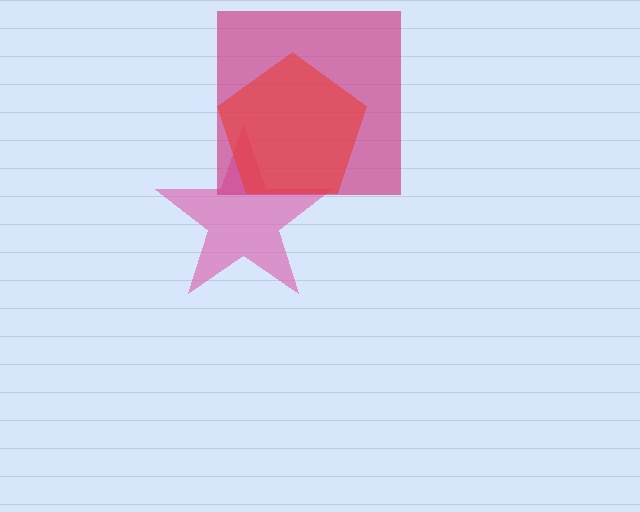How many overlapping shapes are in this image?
There are 3 overlapping shapes in the image.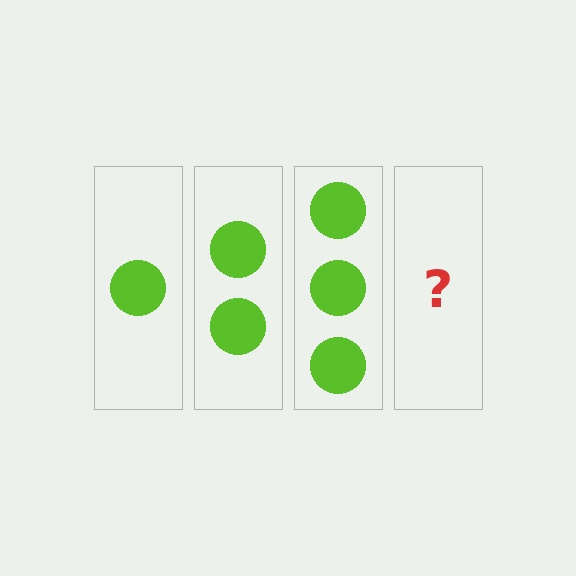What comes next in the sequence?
The next element should be 4 circles.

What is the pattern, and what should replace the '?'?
The pattern is that each step adds one more circle. The '?' should be 4 circles.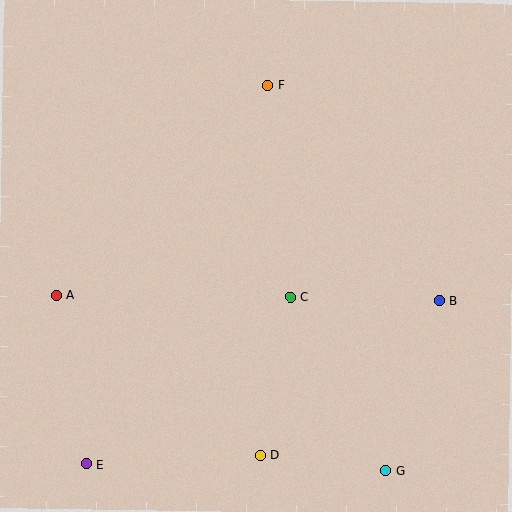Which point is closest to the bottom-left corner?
Point E is closest to the bottom-left corner.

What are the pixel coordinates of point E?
Point E is at (86, 464).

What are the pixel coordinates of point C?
Point C is at (291, 297).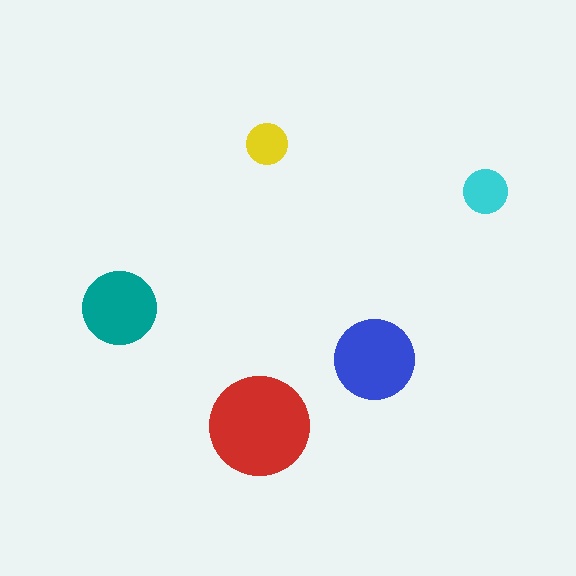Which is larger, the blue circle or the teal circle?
The blue one.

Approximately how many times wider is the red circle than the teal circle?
About 1.5 times wider.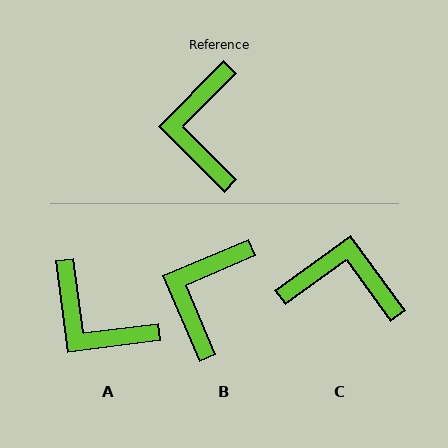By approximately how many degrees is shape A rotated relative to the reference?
Approximately 52 degrees counter-clockwise.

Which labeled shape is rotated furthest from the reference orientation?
C, about 99 degrees away.